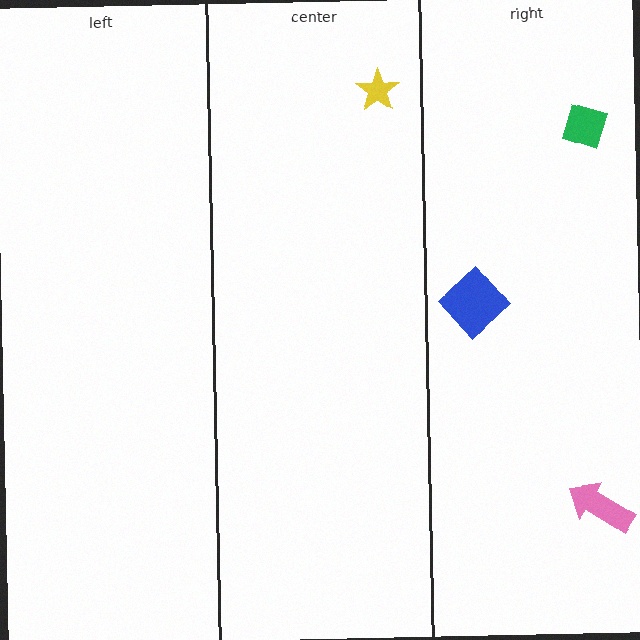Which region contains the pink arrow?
The right region.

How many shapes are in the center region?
1.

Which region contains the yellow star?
The center region.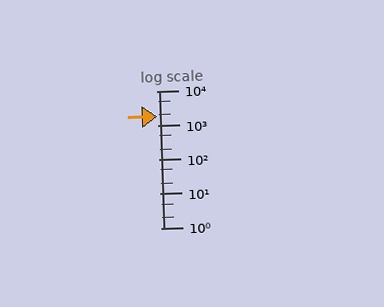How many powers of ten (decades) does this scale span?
The scale spans 4 decades, from 1 to 10000.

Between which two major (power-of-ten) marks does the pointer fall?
The pointer is between 1000 and 10000.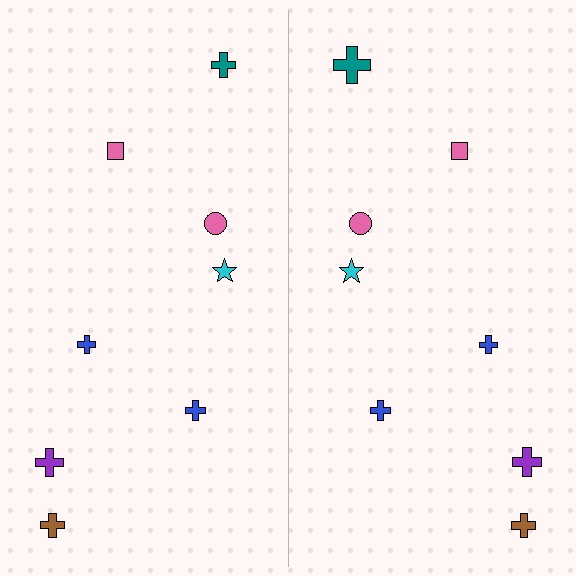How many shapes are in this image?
There are 16 shapes in this image.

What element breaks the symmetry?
The teal cross on the right side has a different size than its mirror counterpart.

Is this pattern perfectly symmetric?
No, the pattern is not perfectly symmetric. The teal cross on the right side has a different size than its mirror counterpart.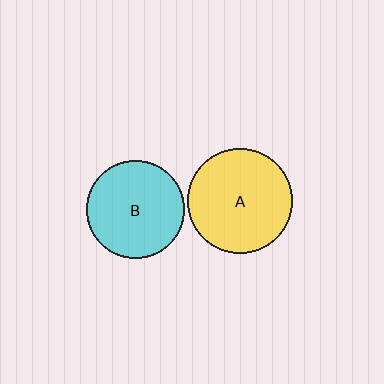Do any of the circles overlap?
No, none of the circles overlap.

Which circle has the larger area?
Circle A (yellow).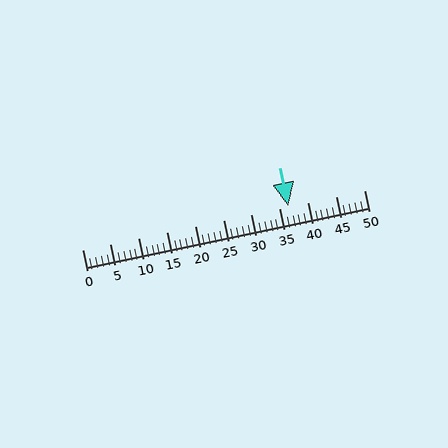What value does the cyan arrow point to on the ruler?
The cyan arrow points to approximately 37.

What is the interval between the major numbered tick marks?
The major tick marks are spaced 5 units apart.